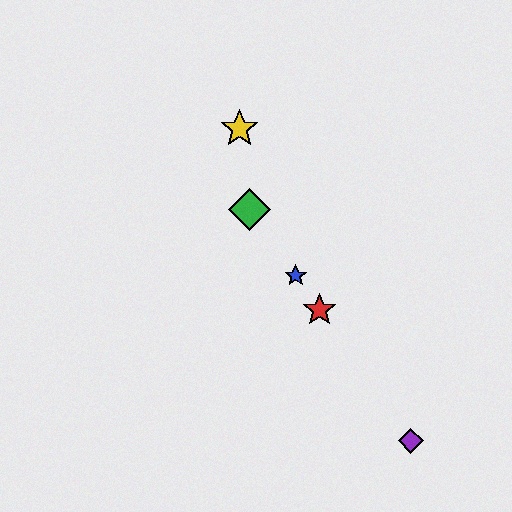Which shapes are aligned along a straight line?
The red star, the blue star, the green diamond, the purple diamond are aligned along a straight line.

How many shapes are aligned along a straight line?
4 shapes (the red star, the blue star, the green diamond, the purple diamond) are aligned along a straight line.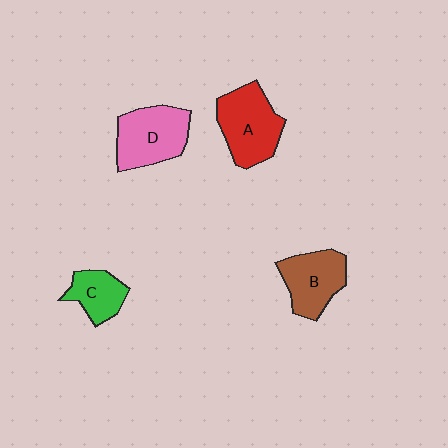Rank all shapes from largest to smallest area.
From largest to smallest: A (red), D (pink), B (brown), C (green).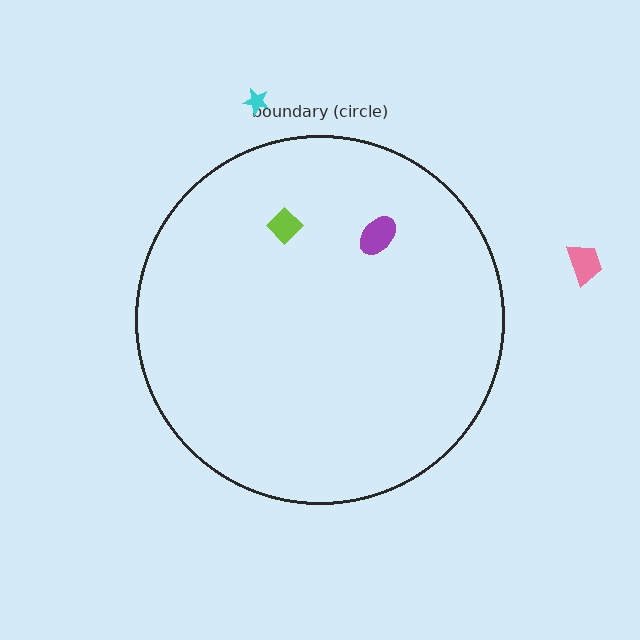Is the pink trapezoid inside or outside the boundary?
Outside.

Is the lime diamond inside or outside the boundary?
Inside.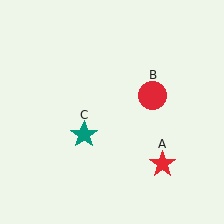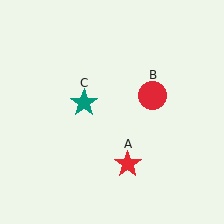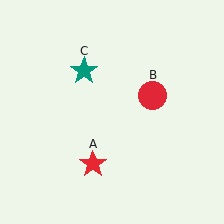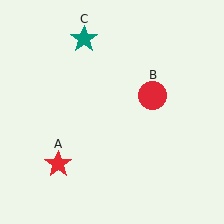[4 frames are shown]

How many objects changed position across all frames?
2 objects changed position: red star (object A), teal star (object C).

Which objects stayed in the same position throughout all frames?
Red circle (object B) remained stationary.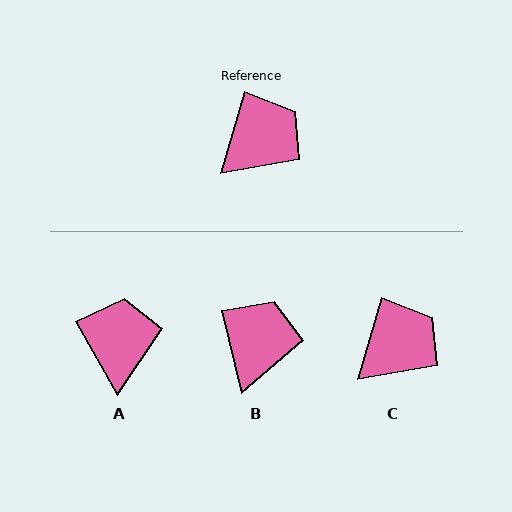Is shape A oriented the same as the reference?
No, it is off by about 46 degrees.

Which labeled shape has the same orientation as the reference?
C.